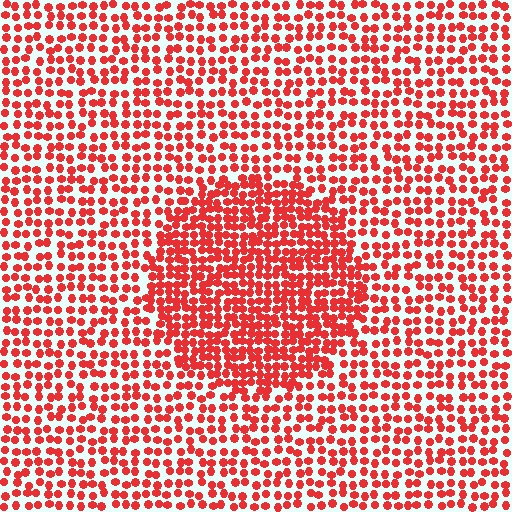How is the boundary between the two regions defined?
The boundary is defined by a change in element density (approximately 1.7x ratio). All elements are the same color, size, and shape.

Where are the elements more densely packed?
The elements are more densely packed inside the circle boundary.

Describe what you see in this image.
The image contains small red elements arranged at two different densities. A circle-shaped region is visible where the elements are more densely packed than the surrounding area.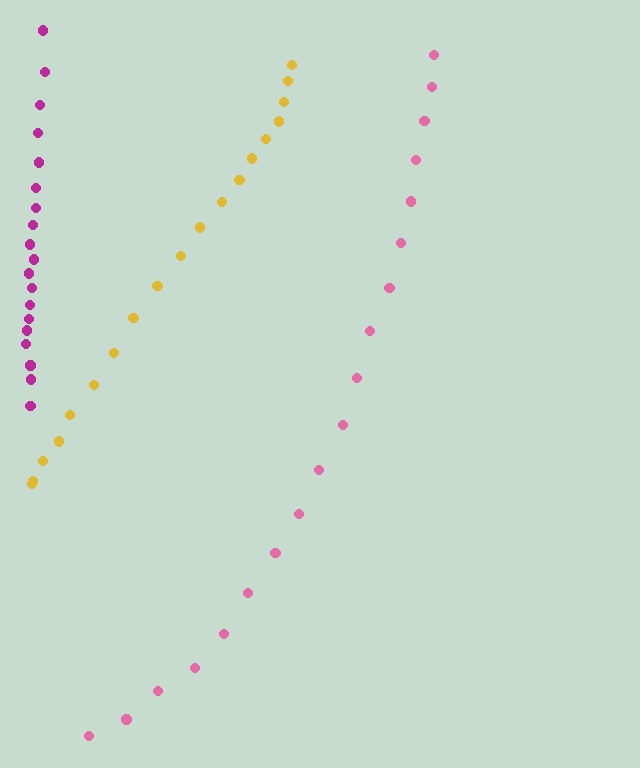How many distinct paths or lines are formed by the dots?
There are 3 distinct paths.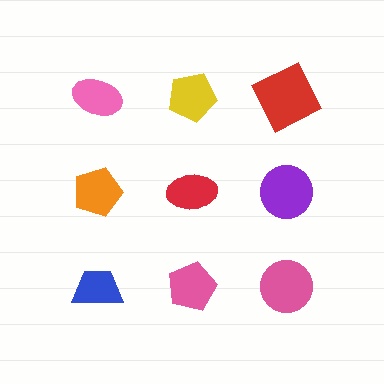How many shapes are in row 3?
3 shapes.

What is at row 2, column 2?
A red ellipse.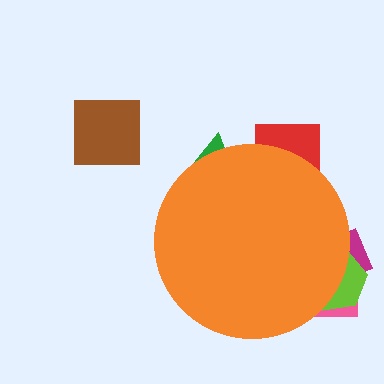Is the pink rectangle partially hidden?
Yes, the pink rectangle is partially hidden behind the orange circle.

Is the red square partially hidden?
Yes, the red square is partially hidden behind the orange circle.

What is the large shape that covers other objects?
An orange circle.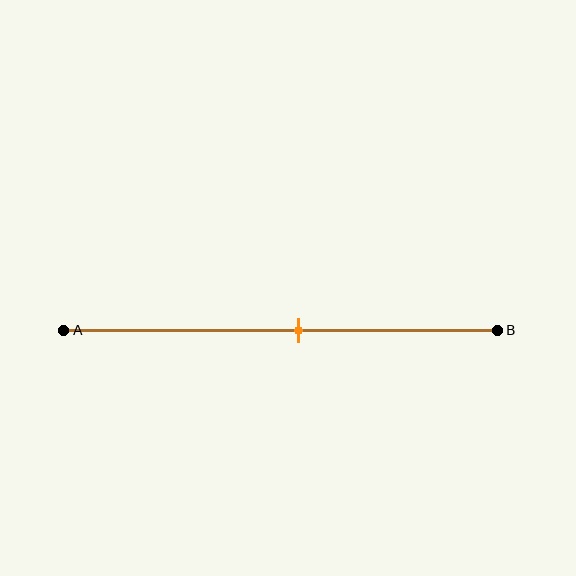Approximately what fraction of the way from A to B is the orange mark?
The orange mark is approximately 55% of the way from A to B.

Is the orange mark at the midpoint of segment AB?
No, the mark is at about 55% from A, not at the 50% midpoint.